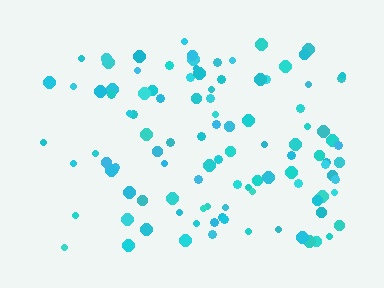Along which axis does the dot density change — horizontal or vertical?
Horizontal.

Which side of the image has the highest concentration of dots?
The right.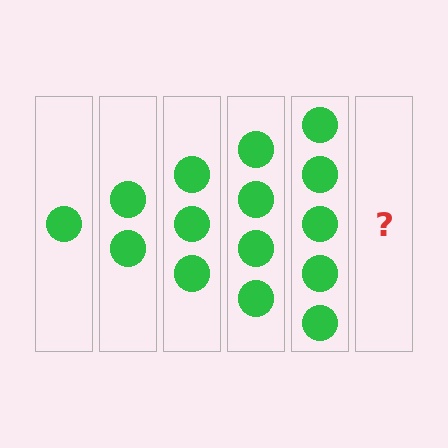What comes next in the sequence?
The next element should be 6 circles.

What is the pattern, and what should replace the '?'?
The pattern is that each step adds one more circle. The '?' should be 6 circles.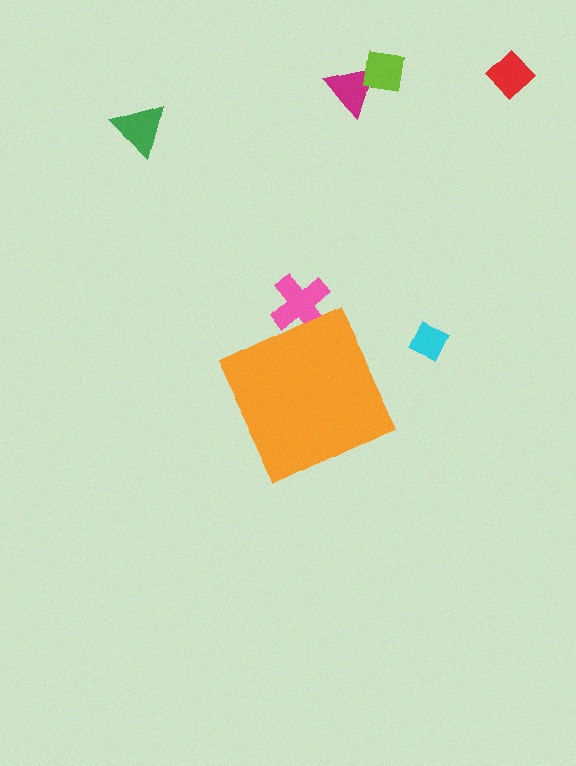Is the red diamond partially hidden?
No, the red diamond is fully visible.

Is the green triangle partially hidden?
No, the green triangle is fully visible.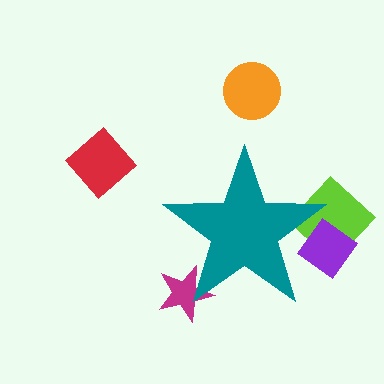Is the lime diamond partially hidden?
Yes, the lime diamond is partially hidden behind the teal star.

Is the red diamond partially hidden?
No, the red diamond is fully visible.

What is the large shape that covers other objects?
A teal star.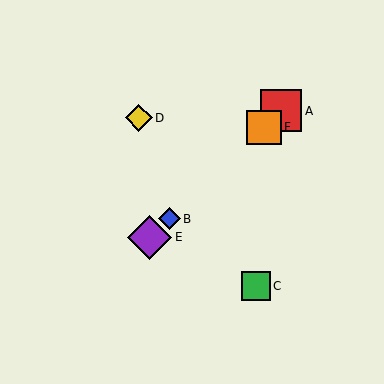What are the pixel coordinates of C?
Object C is at (256, 286).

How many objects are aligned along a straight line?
4 objects (A, B, E, F) are aligned along a straight line.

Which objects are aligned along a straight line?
Objects A, B, E, F are aligned along a straight line.